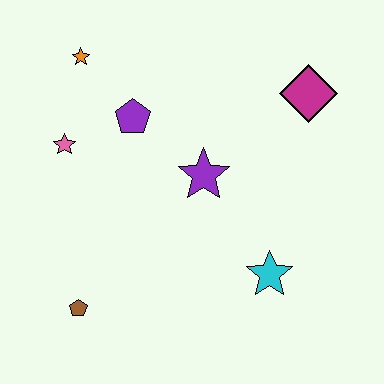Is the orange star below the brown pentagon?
No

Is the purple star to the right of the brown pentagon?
Yes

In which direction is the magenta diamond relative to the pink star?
The magenta diamond is to the right of the pink star.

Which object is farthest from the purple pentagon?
The cyan star is farthest from the purple pentagon.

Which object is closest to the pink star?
The purple pentagon is closest to the pink star.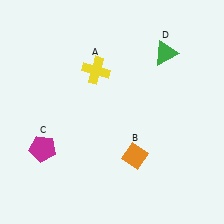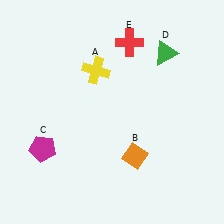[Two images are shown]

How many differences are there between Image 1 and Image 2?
There is 1 difference between the two images.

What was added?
A red cross (E) was added in Image 2.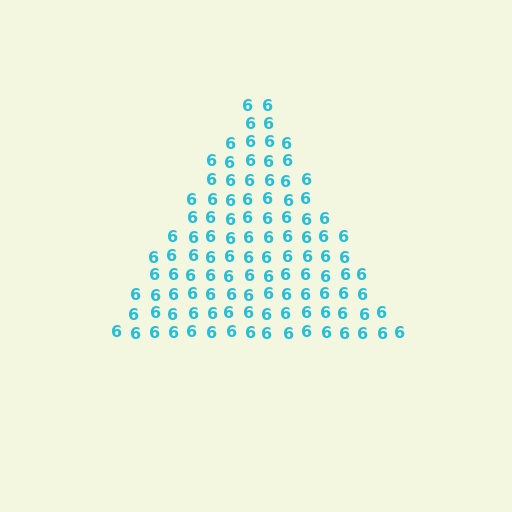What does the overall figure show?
The overall figure shows a triangle.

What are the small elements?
The small elements are digit 6's.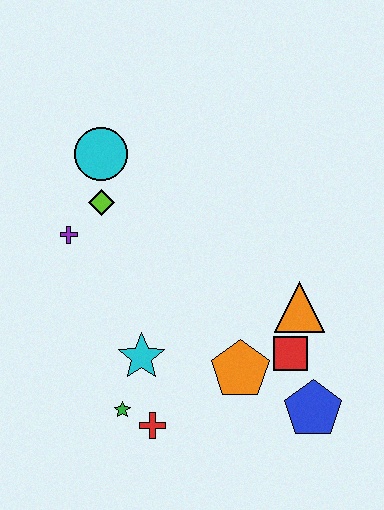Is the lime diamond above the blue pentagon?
Yes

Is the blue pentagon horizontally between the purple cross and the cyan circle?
No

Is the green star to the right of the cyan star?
No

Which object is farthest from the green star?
The cyan circle is farthest from the green star.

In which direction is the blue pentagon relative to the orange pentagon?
The blue pentagon is to the right of the orange pentagon.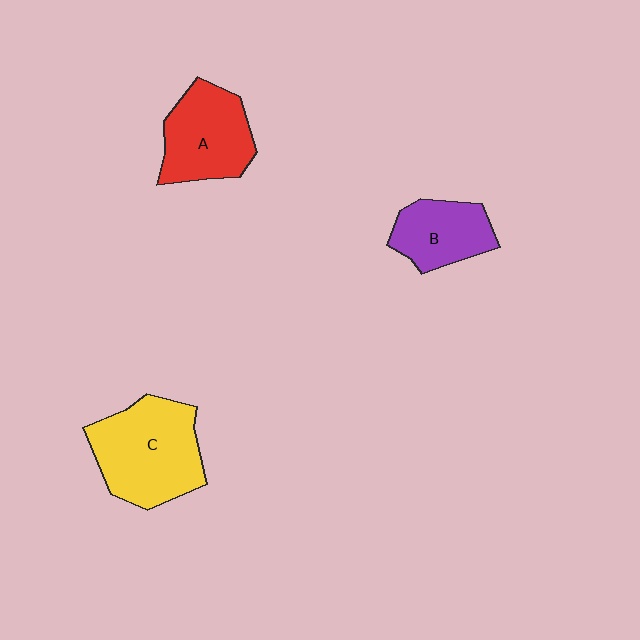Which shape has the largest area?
Shape C (yellow).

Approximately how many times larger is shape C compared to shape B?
Approximately 1.7 times.